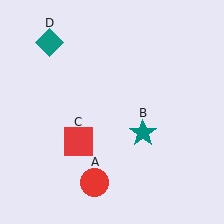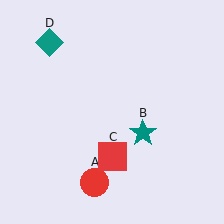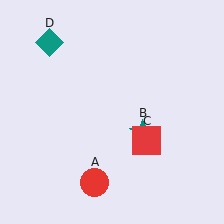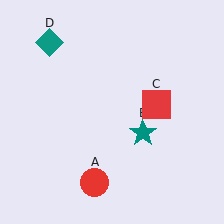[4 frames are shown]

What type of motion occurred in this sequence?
The red square (object C) rotated counterclockwise around the center of the scene.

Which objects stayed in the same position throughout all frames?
Red circle (object A) and teal star (object B) and teal diamond (object D) remained stationary.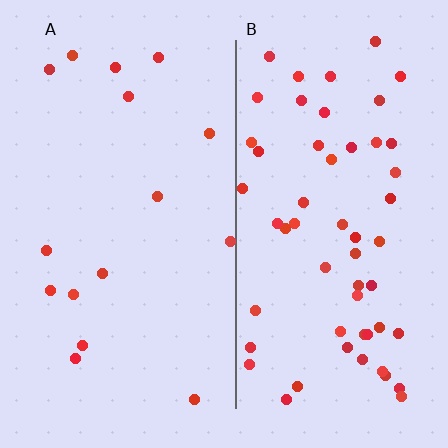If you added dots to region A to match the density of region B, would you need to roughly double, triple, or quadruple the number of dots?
Approximately quadruple.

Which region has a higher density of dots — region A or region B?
B (the right).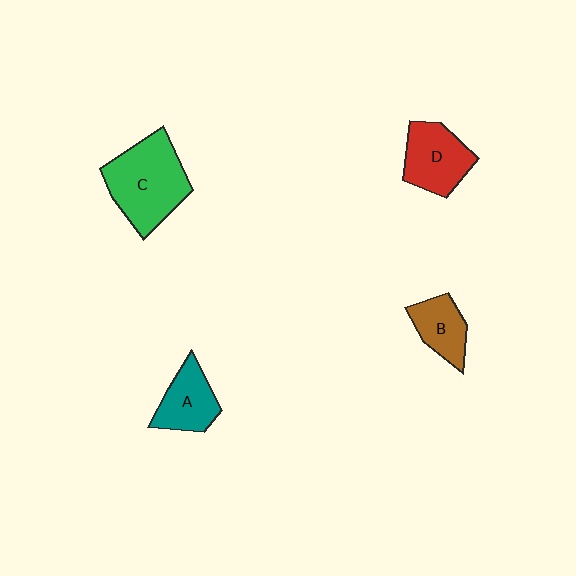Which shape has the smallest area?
Shape B (brown).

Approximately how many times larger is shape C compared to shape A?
Approximately 1.8 times.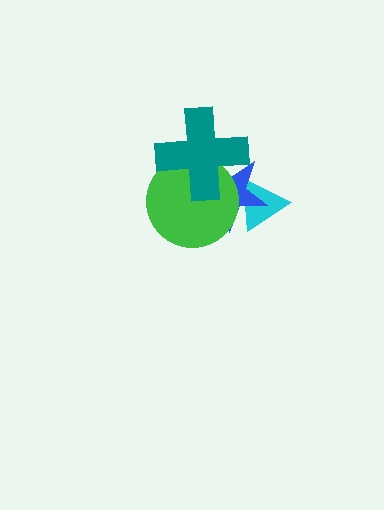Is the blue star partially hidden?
Yes, it is partially covered by another shape.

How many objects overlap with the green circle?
3 objects overlap with the green circle.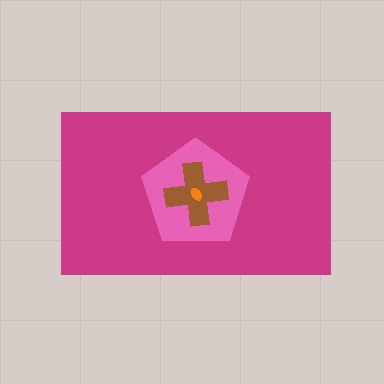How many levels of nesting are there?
4.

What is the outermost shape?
The magenta rectangle.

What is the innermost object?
The orange ellipse.